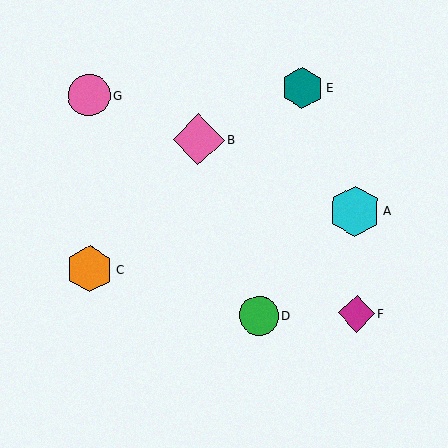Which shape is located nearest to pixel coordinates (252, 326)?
The green circle (labeled D) at (259, 315) is nearest to that location.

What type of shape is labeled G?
Shape G is a pink circle.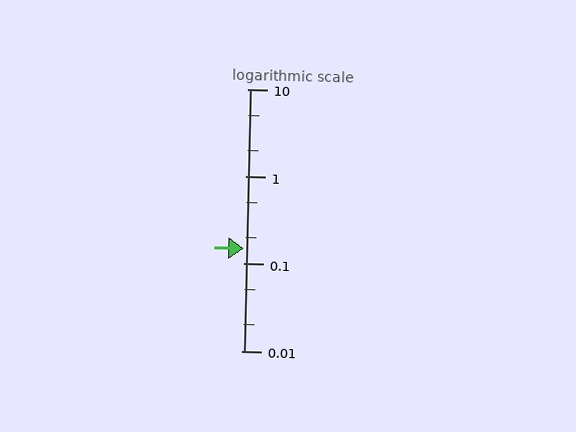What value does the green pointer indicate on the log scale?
The pointer indicates approximately 0.15.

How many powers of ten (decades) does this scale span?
The scale spans 3 decades, from 0.01 to 10.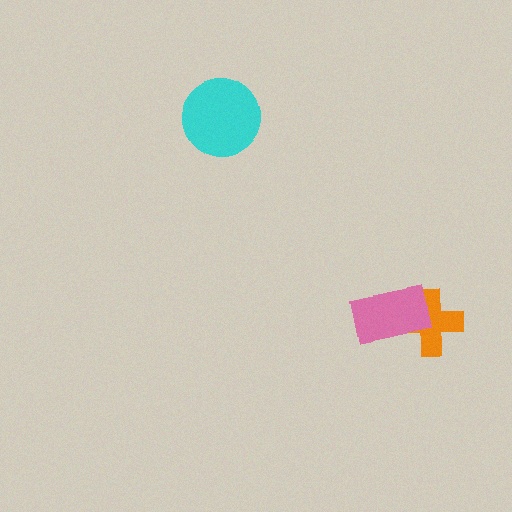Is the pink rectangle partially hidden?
No, no other shape covers it.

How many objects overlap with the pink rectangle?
1 object overlaps with the pink rectangle.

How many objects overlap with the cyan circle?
0 objects overlap with the cyan circle.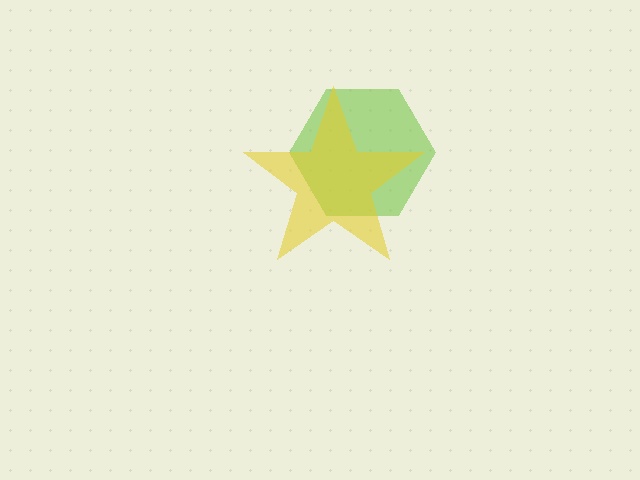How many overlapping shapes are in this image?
There are 2 overlapping shapes in the image.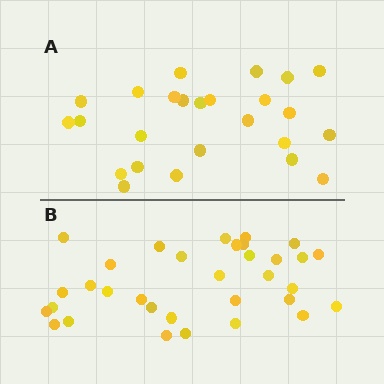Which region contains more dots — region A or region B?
Region B (the bottom region) has more dots.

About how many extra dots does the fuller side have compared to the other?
Region B has roughly 8 or so more dots than region A.